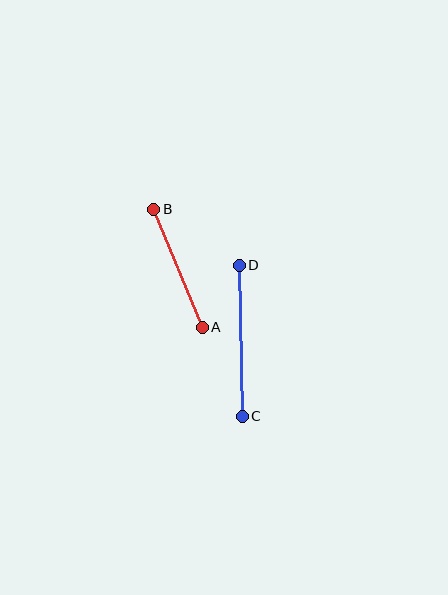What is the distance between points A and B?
The distance is approximately 128 pixels.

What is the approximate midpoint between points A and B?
The midpoint is at approximately (178, 268) pixels.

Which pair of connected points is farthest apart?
Points C and D are farthest apart.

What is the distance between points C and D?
The distance is approximately 151 pixels.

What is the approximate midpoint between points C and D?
The midpoint is at approximately (241, 341) pixels.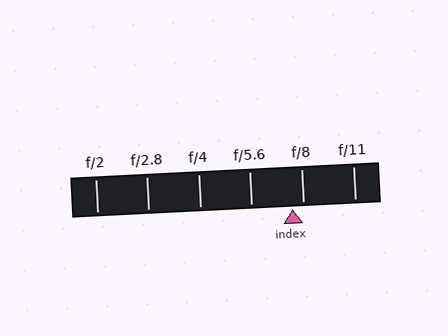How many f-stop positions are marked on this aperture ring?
There are 6 f-stop positions marked.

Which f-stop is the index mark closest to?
The index mark is closest to f/8.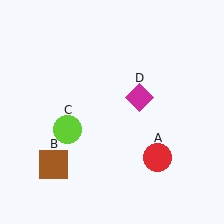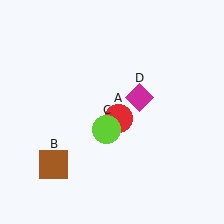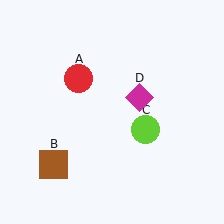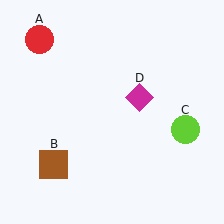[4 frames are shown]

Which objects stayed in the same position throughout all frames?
Brown square (object B) and magenta diamond (object D) remained stationary.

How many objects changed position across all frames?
2 objects changed position: red circle (object A), lime circle (object C).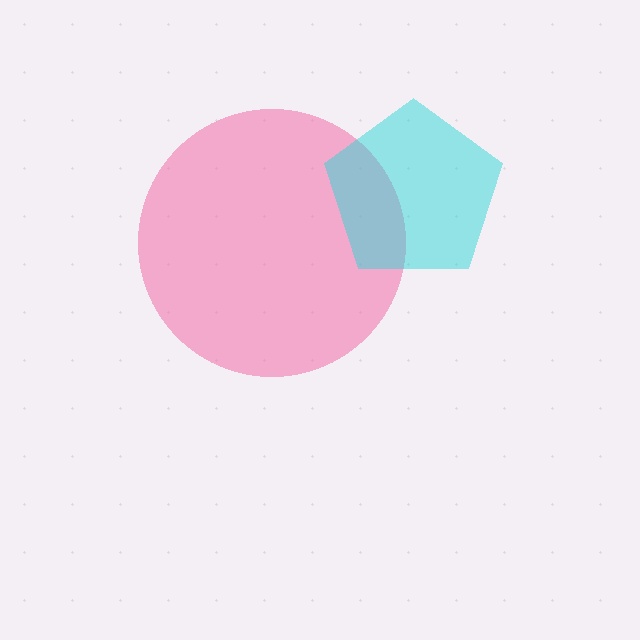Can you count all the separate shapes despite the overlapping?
Yes, there are 2 separate shapes.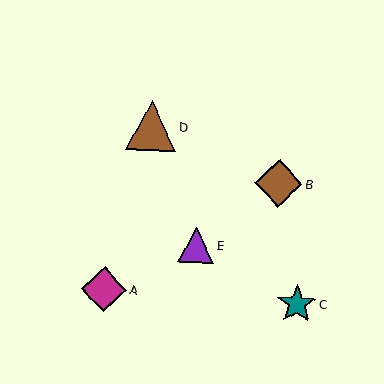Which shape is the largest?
The brown triangle (labeled D) is the largest.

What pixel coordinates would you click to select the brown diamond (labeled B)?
Click at (278, 184) to select the brown diamond B.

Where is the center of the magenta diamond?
The center of the magenta diamond is at (104, 289).